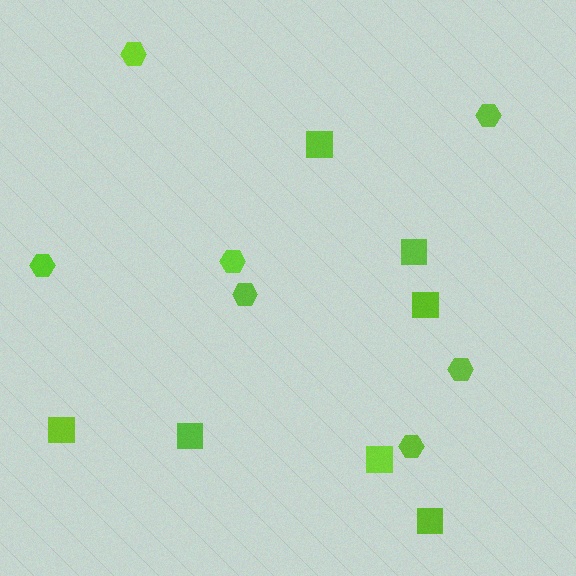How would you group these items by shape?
There are 2 groups: one group of hexagons (7) and one group of squares (7).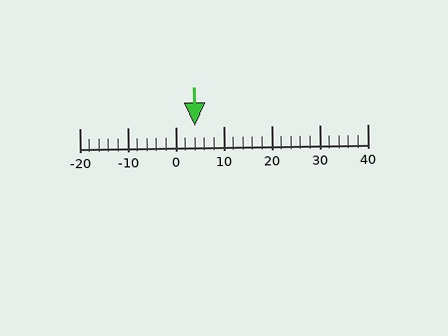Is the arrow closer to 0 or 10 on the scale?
The arrow is closer to 0.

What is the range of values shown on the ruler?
The ruler shows values from -20 to 40.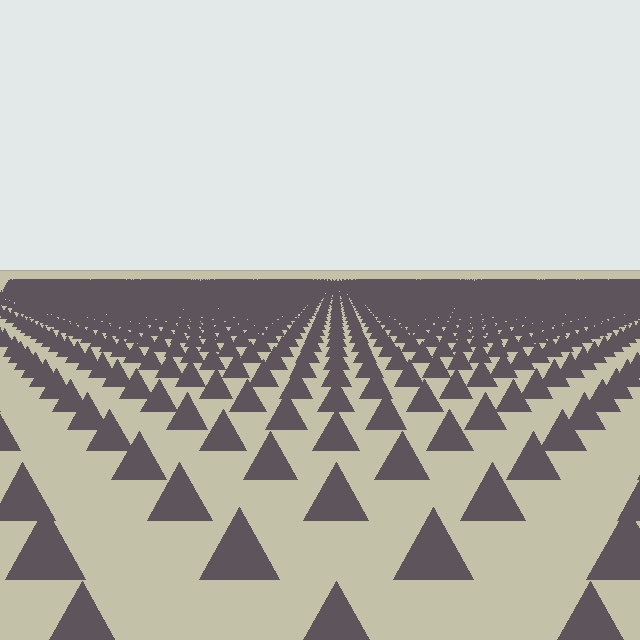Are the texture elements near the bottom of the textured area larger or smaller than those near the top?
Larger. Near the bottom, elements are closer to the viewer and appear at a bigger on-screen size.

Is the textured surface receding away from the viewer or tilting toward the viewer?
The surface is receding away from the viewer. Texture elements get smaller and denser toward the top.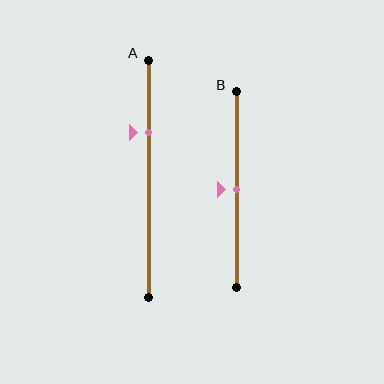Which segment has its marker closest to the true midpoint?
Segment B has its marker closest to the true midpoint.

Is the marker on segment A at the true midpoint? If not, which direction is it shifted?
No, the marker on segment A is shifted upward by about 20% of the segment length.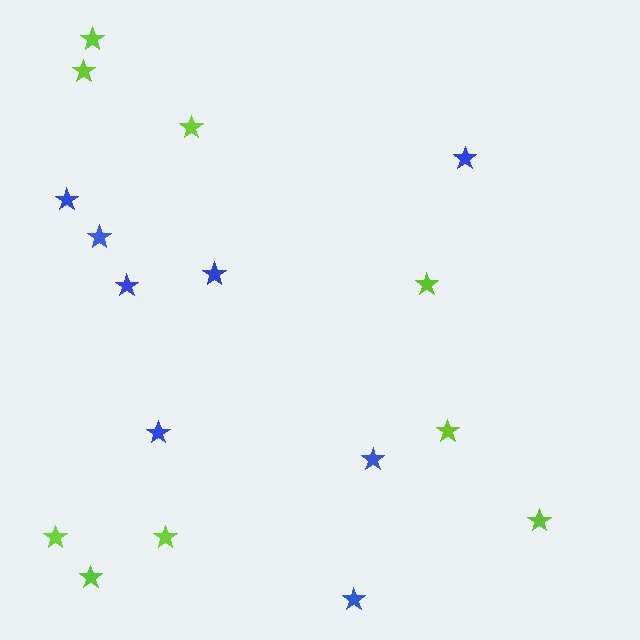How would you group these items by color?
There are 2 groups: one group of blue stars (8) and one group of lime stars (9).